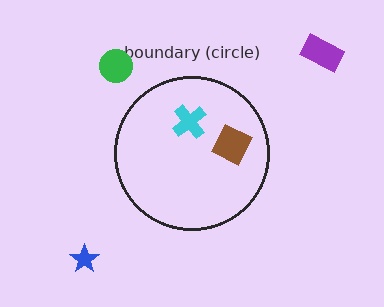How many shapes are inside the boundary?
2 inside, 3 outside.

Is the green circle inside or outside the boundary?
Outside.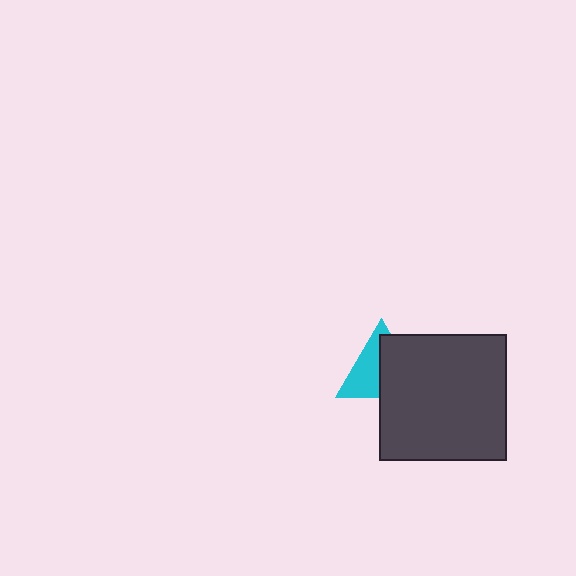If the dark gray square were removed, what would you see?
You would see the complete cyan triangle.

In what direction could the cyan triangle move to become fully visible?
The cyan triangle could move left. That would shift it out from behind the dark gray square entirely.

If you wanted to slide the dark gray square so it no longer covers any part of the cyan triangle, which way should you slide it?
Slide it right — that is the most direct way to separate the two shapes.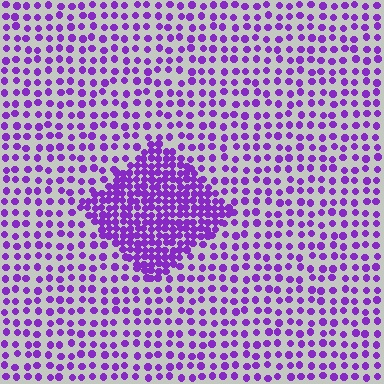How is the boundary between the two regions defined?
The boundary is defined by a change in element density (approximately 2.4x ratio). All elements are the same color, size, and shape.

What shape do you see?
I see a diamond.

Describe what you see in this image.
The image contains small purple elements arranged at two different densities. A diamond-shaped region is visible where the elements are more densely packed than the surrounding area.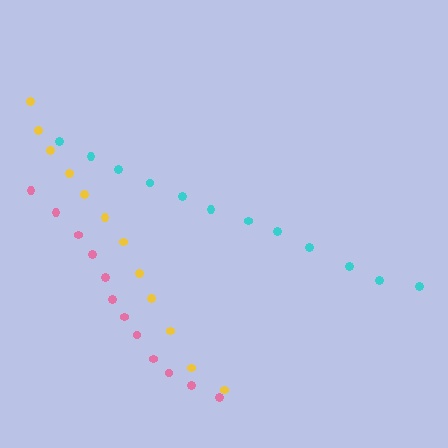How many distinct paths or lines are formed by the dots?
There are 3 distinct paths.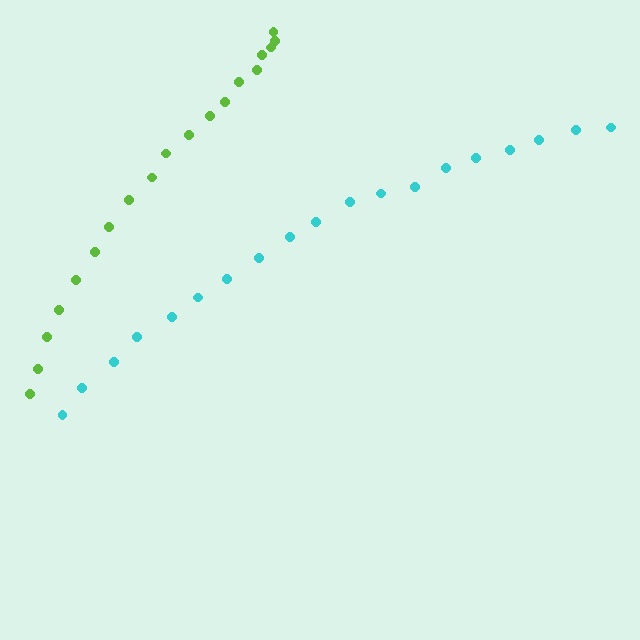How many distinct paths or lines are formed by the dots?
There are 2 distinct paths.